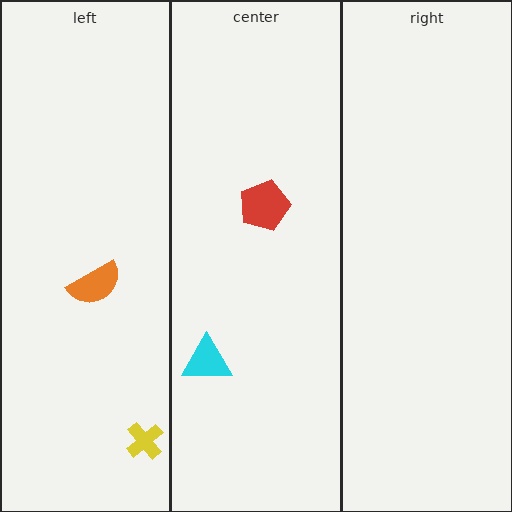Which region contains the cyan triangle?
The center region.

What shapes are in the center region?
The red pentagon, the cyan triangle.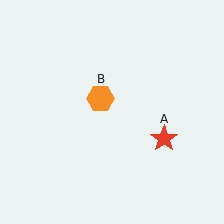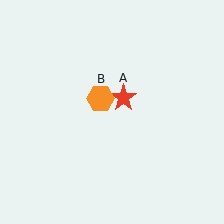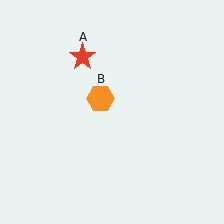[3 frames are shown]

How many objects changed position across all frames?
1 object changed position: red star (object A).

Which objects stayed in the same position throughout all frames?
Orange hexagon (object B) remained stationary.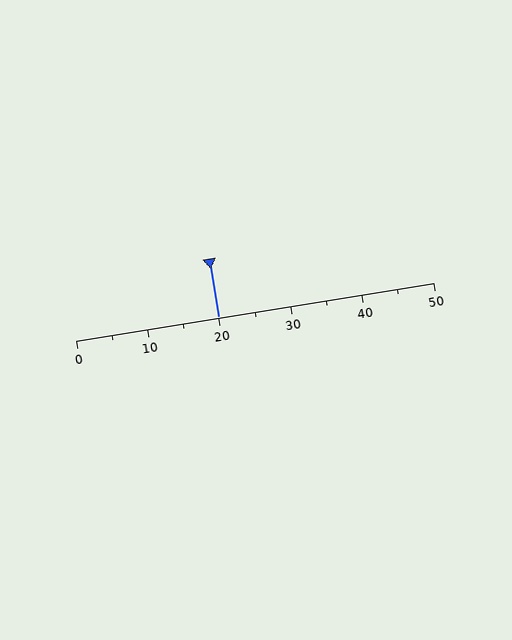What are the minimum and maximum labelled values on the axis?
The axis runs from 0 to 50.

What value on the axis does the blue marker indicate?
The marker indicates approximately 20.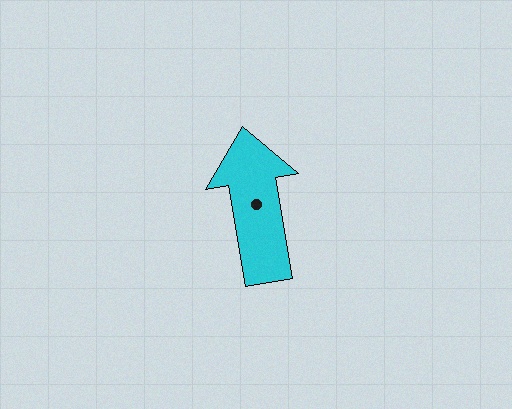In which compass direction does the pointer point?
North.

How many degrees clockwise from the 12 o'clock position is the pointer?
Approximately 350 degrees.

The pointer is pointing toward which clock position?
Roughly 12 o'clock.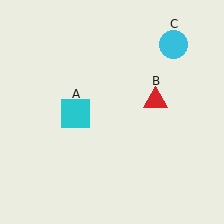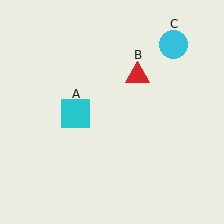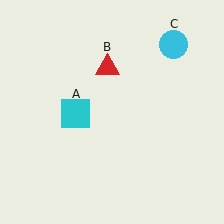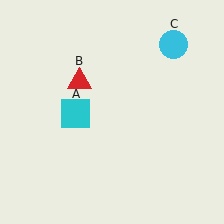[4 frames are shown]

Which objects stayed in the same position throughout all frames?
Cyan square (object A) and cyan circle (object C) remained stationary.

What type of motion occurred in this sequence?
The red triangle (object B) rotated counterclockwise around the center of the scene.